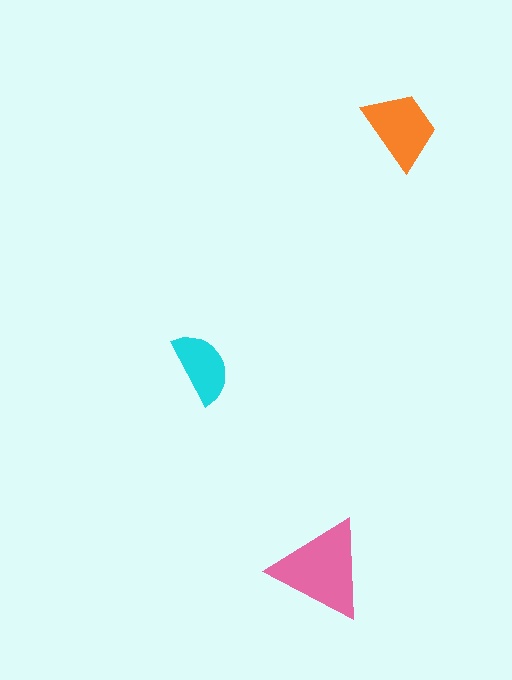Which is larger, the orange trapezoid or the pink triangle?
The pink triangle.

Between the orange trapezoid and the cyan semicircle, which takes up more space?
The orange trapezoid.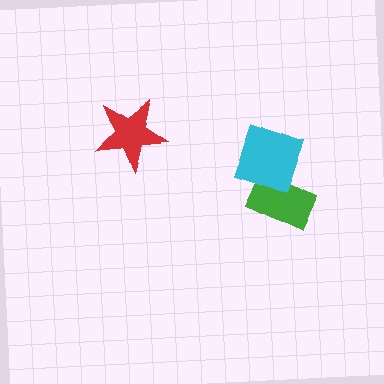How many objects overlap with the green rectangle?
1 object overlaps with the green rectangle.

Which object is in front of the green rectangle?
The cyan diamond is in front of the green rectangle.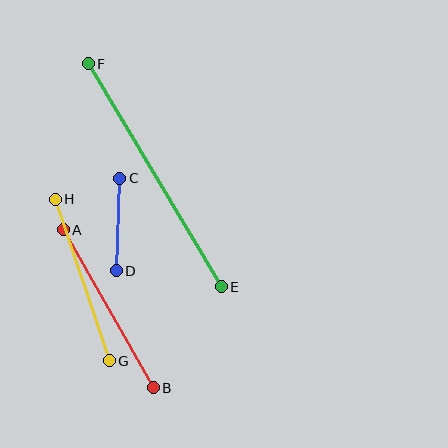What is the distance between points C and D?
The distance is approximately 93 pixels.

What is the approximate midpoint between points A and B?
The midpoint is at approximately (108, 309) pixels.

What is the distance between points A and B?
The distance is approximately 182 pixels.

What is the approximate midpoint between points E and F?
The midpoint is at approximately (155, 175) pixels.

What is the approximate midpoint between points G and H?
The midpoint is at approximately (82, 280) pixels.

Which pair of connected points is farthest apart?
Points E and F are farthest apart.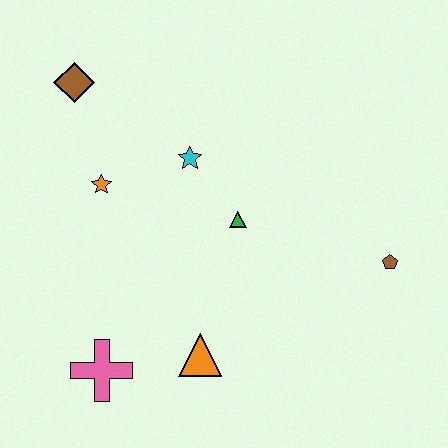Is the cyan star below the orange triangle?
No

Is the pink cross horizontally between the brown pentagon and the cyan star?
No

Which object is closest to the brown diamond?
The orange star is closest to the brown diamond.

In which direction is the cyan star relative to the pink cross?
The cyan star is above the pink cross.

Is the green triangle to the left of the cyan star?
No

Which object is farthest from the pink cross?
The brown pentagon is farthest from the pink cross.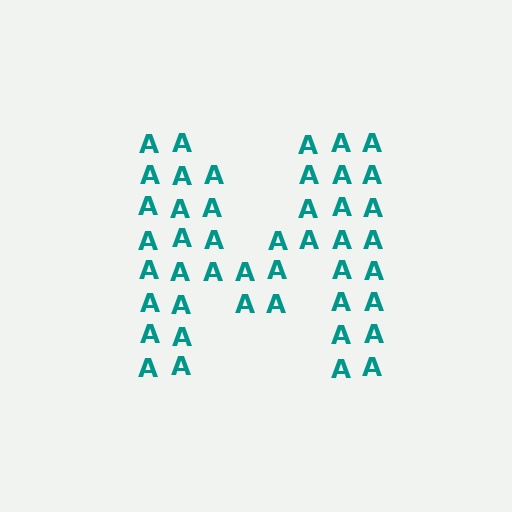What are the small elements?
The small elements are letter A's.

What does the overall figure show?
The overall figure shows the letter M.